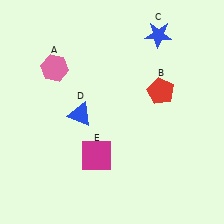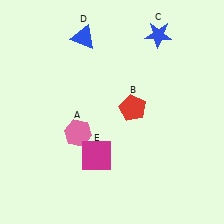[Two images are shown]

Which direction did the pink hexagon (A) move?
The pink hexagon (A) moved down.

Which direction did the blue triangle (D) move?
The blue triangle (D) moved up.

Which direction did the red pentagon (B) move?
The red pentagon (B) moved left.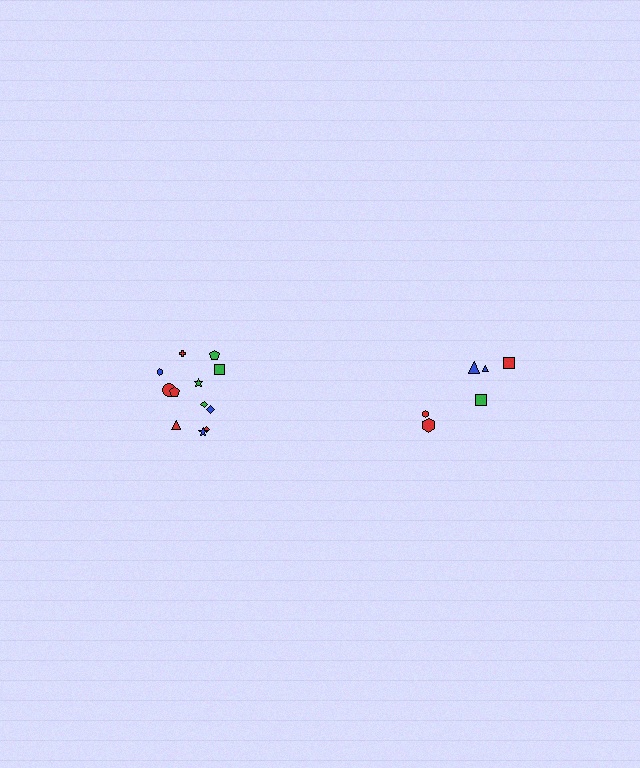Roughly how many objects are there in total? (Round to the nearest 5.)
Roughly 20 objects in total.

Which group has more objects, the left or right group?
The left group.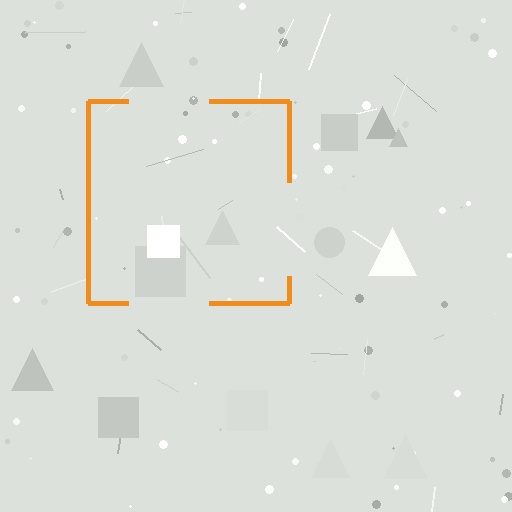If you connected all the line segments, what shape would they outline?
They would outline a square.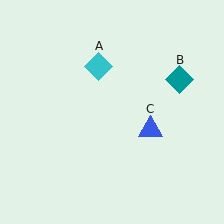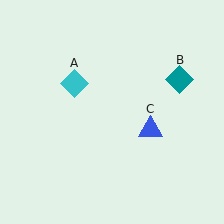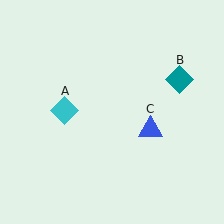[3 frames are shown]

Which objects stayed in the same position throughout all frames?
Teal diamond (object B) and blue triangle (object C) remained stationary.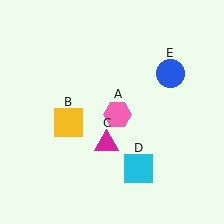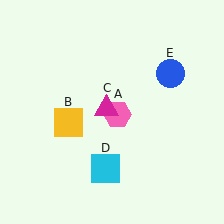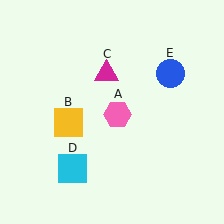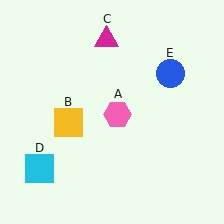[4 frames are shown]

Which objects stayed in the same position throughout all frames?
Pink hexagon (object A) and yellow square (object B) and blue circle (object E) remained stationary.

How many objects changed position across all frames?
2 objects changed position: magenta triangle (object C), cyan square (object D).